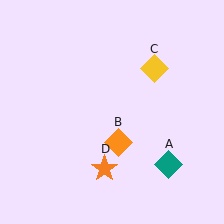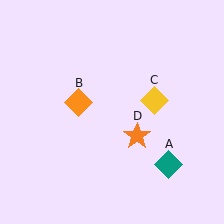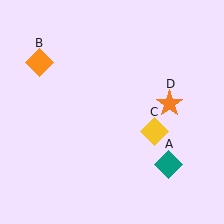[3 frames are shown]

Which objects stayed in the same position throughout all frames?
Teal diamond (object A) remained stationary.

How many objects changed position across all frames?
3 objects changed position: orange diamond (object B), yellow diamond (object C), orange star (object D).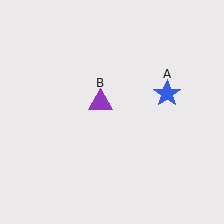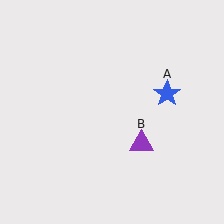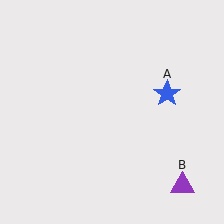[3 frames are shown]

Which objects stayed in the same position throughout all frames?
Blue star (object A) remained stationary.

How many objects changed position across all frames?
1 object changed position: purple triangle (object B).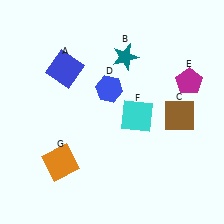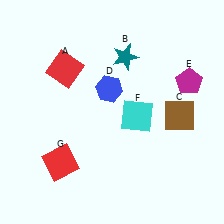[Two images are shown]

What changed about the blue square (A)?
In Image 1, A is blue. In Image 2, it changed to red.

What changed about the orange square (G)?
In Image 1, G is orange. In Image 2, it changed to red.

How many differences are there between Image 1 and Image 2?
There are 2 differences between the two images.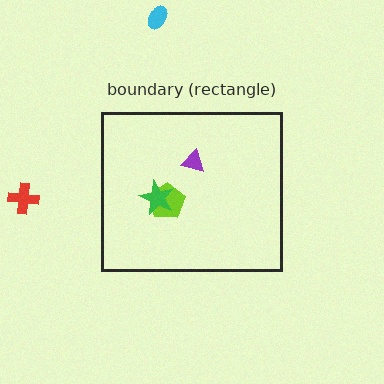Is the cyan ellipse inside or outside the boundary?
Outside.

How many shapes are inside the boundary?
3 inside, 2 outside.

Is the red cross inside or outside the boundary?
Outside.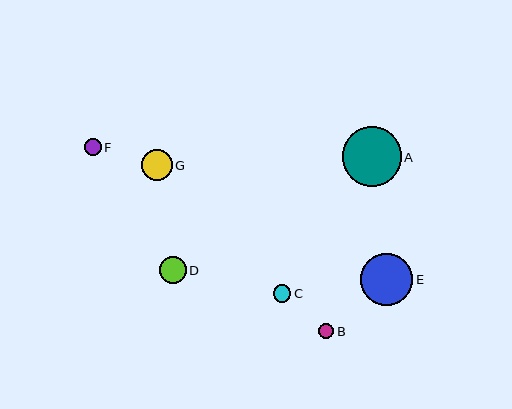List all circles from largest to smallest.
From largest to smallest: A, E, G, D, C, F, B.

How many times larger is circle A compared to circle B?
Circle A is approximately 3.9 times the size of circle B.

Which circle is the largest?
Circle A is the largest with a size of approximately 59 pixels.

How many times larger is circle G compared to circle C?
Circle G is approximately 1.8 times the size of circle C.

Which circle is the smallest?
Circle B is the smallest with a size of approximately 15 pixels.